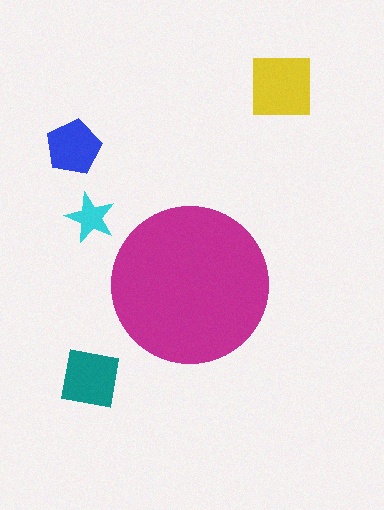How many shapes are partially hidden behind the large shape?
0 shapes are partially hidden.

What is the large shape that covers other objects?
A magenta circle.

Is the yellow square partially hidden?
No, the yellow square is fully visible.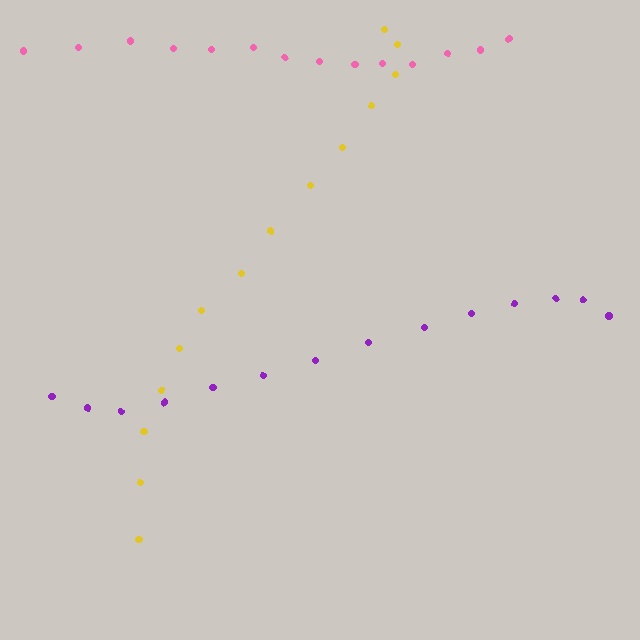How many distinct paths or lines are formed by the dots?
There are 3 distinct paths.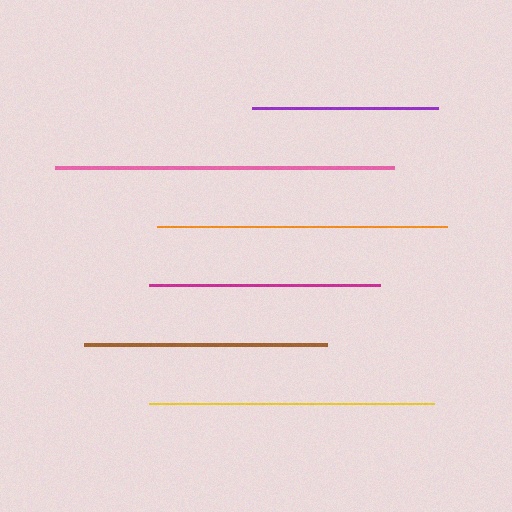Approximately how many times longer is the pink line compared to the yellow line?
The pink line is approximately 1.2 times the length of the yellow line.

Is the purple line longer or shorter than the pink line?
The pink line is longer than the purple line.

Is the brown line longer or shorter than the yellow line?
The yellow line is longer than the brown line.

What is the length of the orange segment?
The orange segment is approximately 290 pixels long.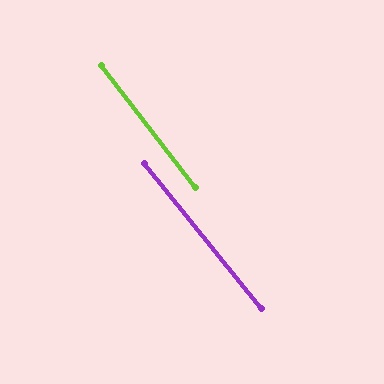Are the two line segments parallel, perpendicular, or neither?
Parallel — their directions differ by only 0.9°.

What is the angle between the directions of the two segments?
Approximately 1 degree.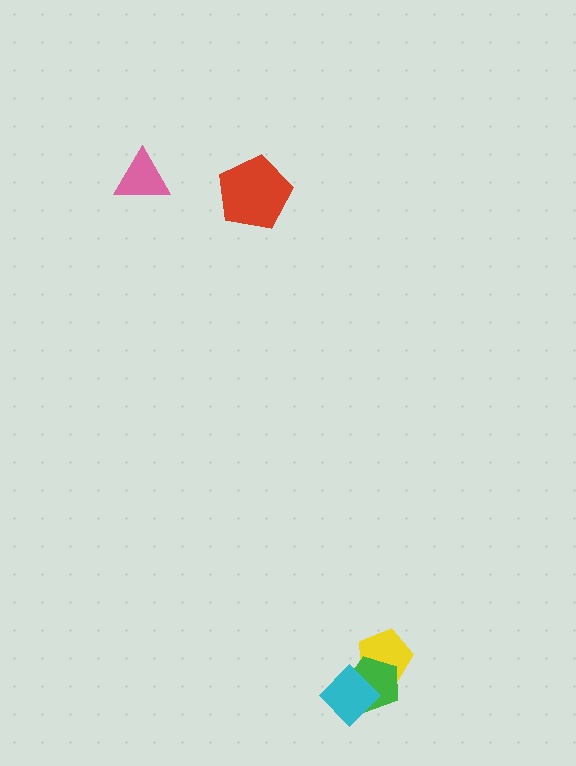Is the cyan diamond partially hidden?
No, no other shape covers it.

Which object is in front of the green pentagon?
The cyan diamond is in front of the green pentagon.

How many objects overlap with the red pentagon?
0 objects overlap with the red pentagon.